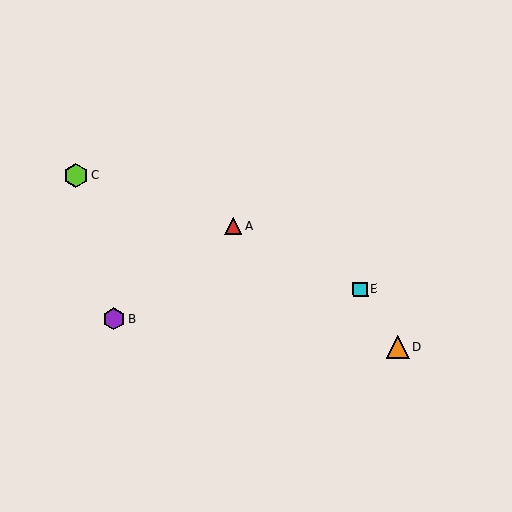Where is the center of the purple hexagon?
The center of the purple hexagon is at (114, 318).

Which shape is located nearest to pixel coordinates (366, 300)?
The cyan square (labeled E) at (360, 289) is nearest to that location.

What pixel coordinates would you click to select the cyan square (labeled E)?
Click at (360, 289) to select the cyan square E.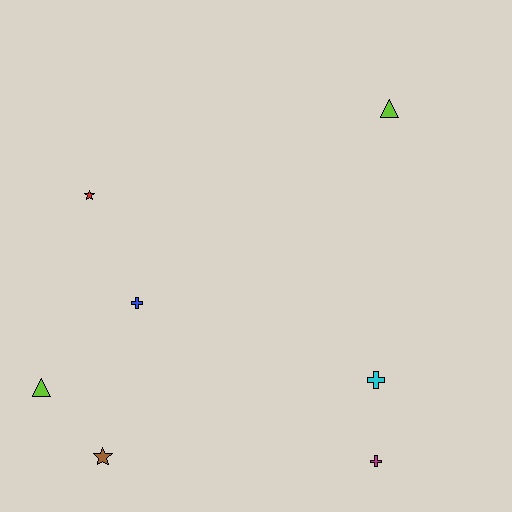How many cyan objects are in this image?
There is 1 cyan object.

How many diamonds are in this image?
There are no diamonds.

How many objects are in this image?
There are 7 objects.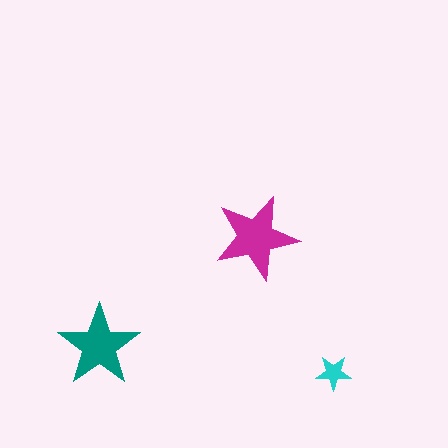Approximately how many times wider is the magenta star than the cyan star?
About 2.5 times wider.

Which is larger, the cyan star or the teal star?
The teal one.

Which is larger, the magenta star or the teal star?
The magenta one.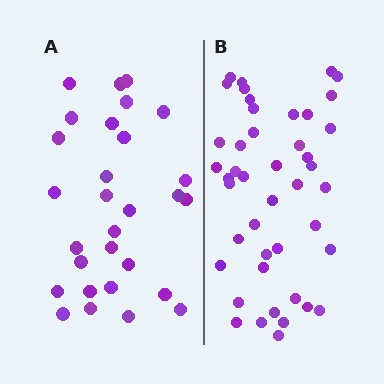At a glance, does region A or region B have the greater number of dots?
Region B (the right region) has more dots.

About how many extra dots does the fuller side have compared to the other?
Region B has approximately 15 more dots than region A.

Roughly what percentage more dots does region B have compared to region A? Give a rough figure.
About 50% more.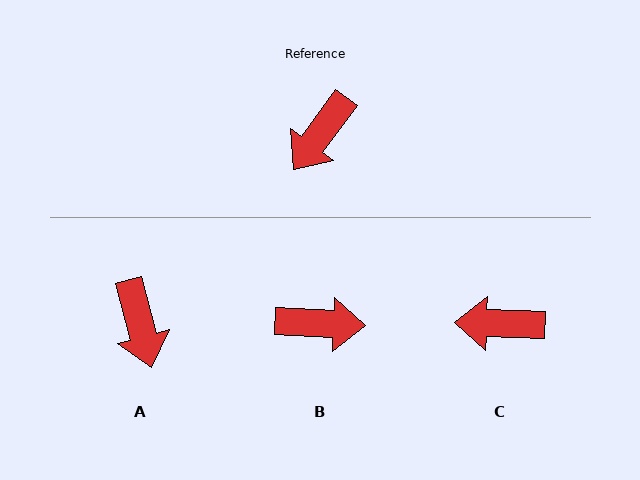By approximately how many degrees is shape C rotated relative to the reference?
Approximately 55 degrees clockwise.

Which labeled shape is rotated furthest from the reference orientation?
B, about 123 degrees away.